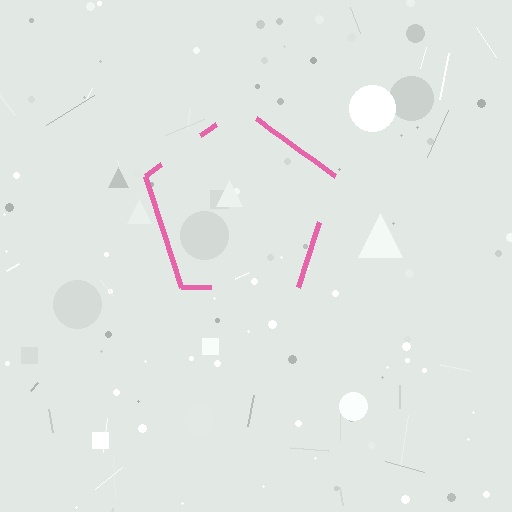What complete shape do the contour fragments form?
The contour fragments form a pentagon.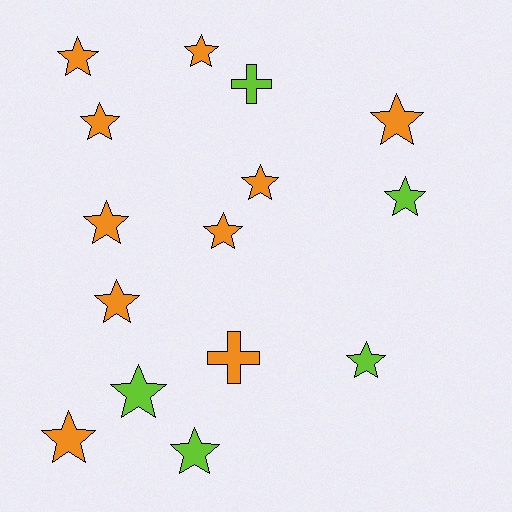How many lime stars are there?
There are 4 lime stars.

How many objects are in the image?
There are 15 objects.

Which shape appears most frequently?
Star, with 13 objects.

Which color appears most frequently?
Orange, with 10 objects.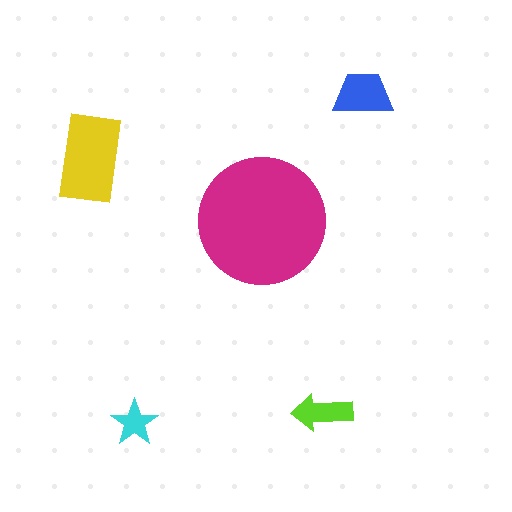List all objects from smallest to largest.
The cyan star, the lime arrow, the blue trapezoid, the yellow rectangle, the magenta circle.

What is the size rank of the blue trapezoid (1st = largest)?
3rd.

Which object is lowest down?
The cyan star is bottommost.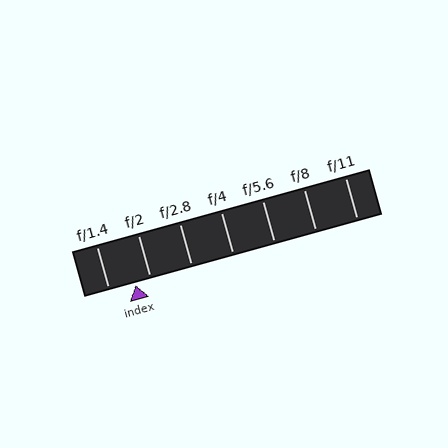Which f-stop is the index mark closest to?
The index mark is closest to f/2.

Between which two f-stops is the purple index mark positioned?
The index mark is between f/1.4 and f/2.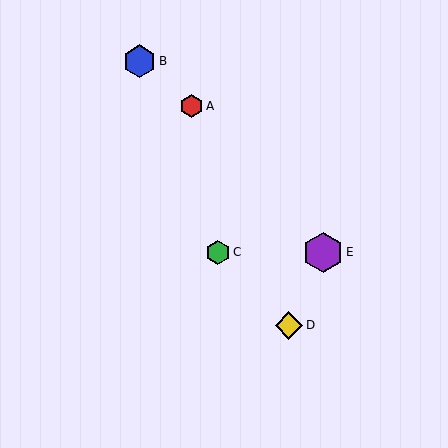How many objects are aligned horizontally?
2 objects (C, E) are aligned horizontally.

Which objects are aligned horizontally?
Objects C, E are aligned horizontally.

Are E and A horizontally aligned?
No, E is at y≈252 and A is at y≈106.